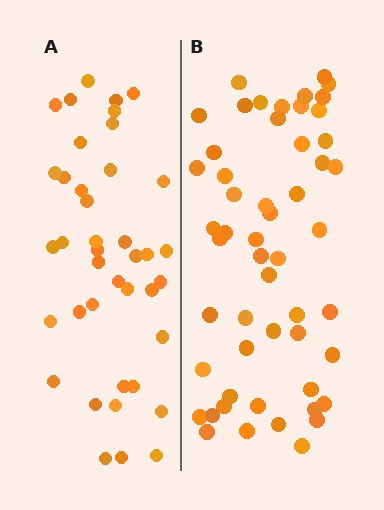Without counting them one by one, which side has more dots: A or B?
Region B (the right region) has more dots.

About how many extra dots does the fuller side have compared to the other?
Region B has approximately 15 more dots than region A.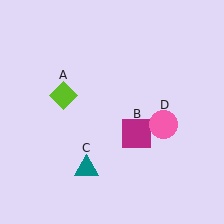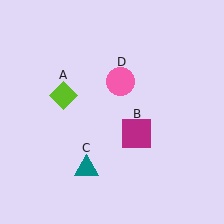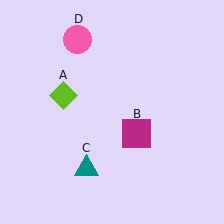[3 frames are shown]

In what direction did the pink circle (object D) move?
The pink circle (object D) moved up and to the left.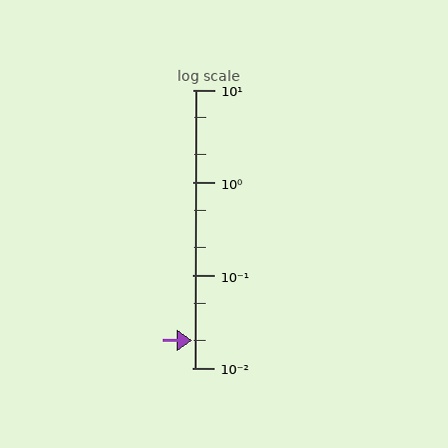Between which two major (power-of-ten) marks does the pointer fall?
The pointer is between 0.01 and 0.1.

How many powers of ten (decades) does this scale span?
The scale spans 3 decades, from 0.01 to 10.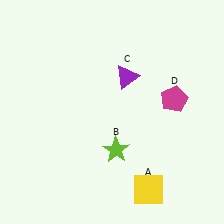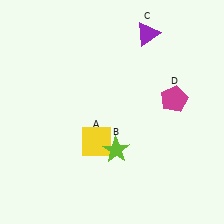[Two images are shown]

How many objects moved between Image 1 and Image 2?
2 objects moved between the two images.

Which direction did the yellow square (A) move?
The yellow square (A) moved left.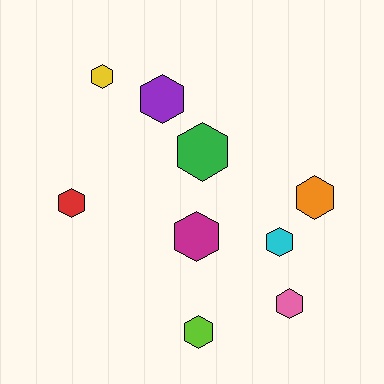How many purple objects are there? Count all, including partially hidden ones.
There is 1 purple object.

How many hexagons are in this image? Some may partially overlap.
There are 9 hexagons.